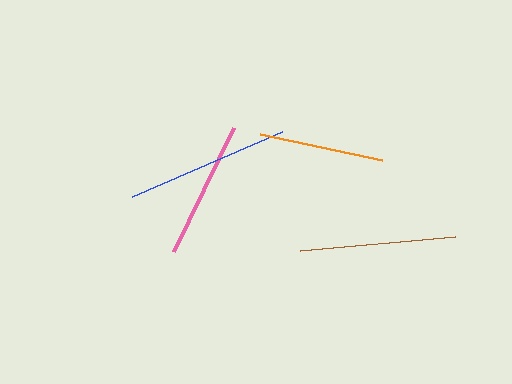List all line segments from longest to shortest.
From longest to shortest: blue, brown, pink, orange.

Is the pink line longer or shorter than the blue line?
The blue line is longer than the pink line.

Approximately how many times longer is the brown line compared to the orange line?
The brown line is approximately 1.2 times the length of the orange line.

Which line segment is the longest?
The blue line is the longest at approximately 163 pixels.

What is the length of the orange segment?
The orange segment is approximately 125 pixels long.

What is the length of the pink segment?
The pink segment is approximately 138 pixels long.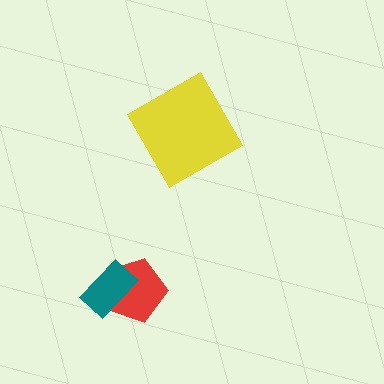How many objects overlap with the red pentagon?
1 object overlaps with the red pentagon.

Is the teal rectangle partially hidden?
No, no other shape covers it.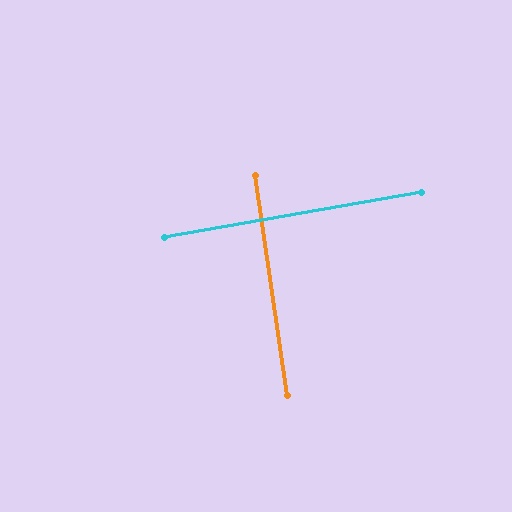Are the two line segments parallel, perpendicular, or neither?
Perpendicular — they meet at approximately 88°.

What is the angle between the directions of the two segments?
Approximately 88 degrees.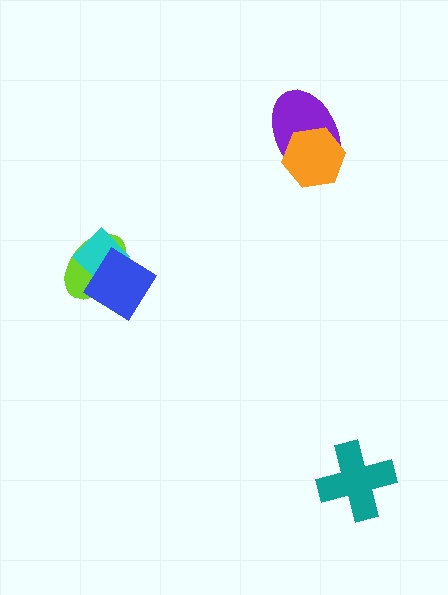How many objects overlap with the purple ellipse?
1 object overlaps with the purple ellipse.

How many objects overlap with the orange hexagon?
1 object overlaps with the orange hexagon.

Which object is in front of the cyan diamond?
The blue diamond is in front of the cyan diamond.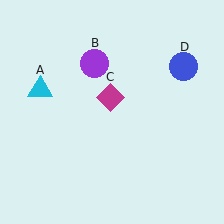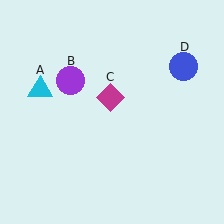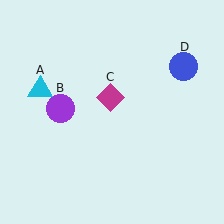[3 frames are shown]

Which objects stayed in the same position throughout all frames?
Cyan triangle (object A) and magenta diamond (object C) and blue circle (object D) remained stationary.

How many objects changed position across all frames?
1 object changed position: purple circle (object B).